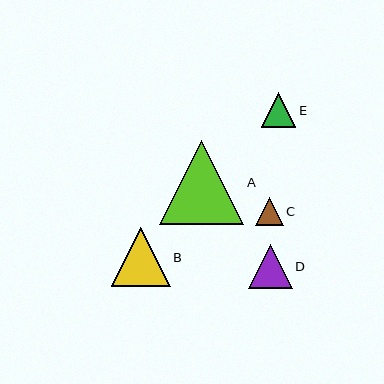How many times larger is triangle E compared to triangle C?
Triangle E is approximately 1.2 times the size of triangle C.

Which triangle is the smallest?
Triangle C is the smallest with a size of approximately 28 pixels.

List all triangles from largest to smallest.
From largest to smallest: A, B, D, E, C.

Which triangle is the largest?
Triangle A is the largest with a size of approximately 84 pixels.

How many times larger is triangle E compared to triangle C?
Triangle E is approximately 1.2 times the size of triangle C.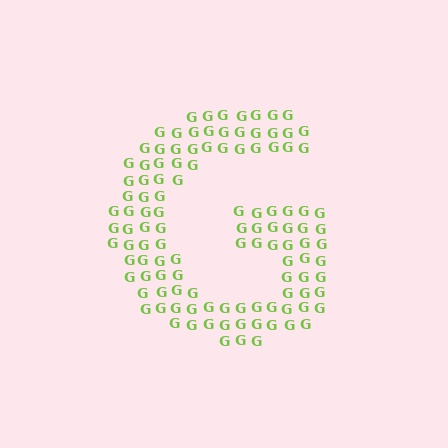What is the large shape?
The large shape is the letter G.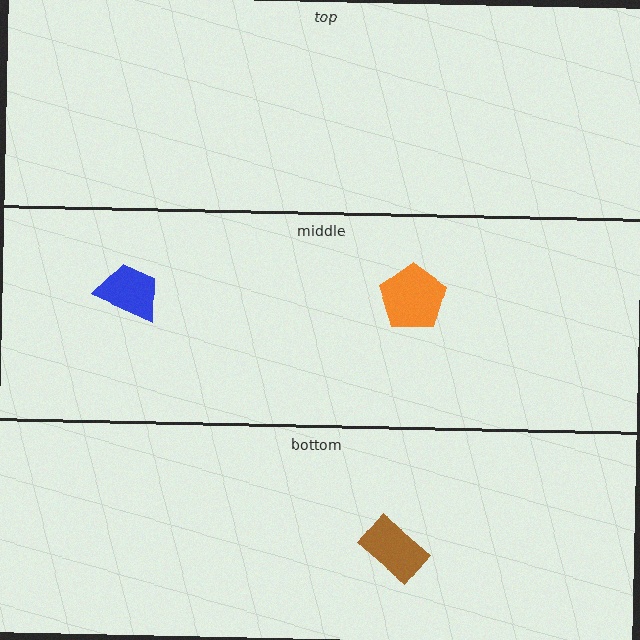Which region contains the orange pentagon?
The middle region.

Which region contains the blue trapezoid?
The middle region.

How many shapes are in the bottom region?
1.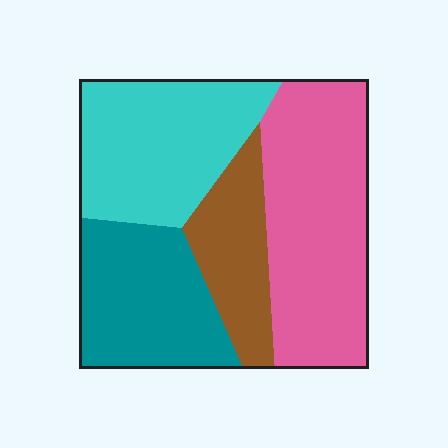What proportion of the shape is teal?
Teal covers around 25% of the shape.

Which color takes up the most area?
Pink, at roughly 35%.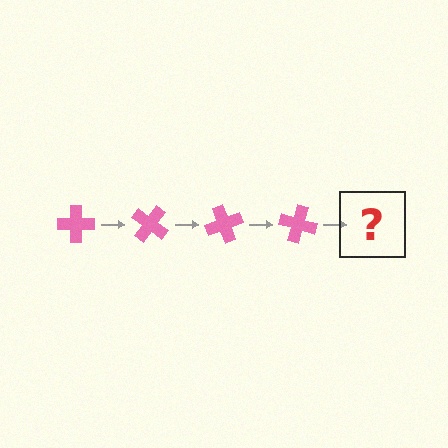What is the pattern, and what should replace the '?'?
The pattern is that the cross rotates 35 degrees each step. The '?' should be a pink cross rotated 140 degrees.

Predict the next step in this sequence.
The next step is a pink cross rotated 140 degrees.